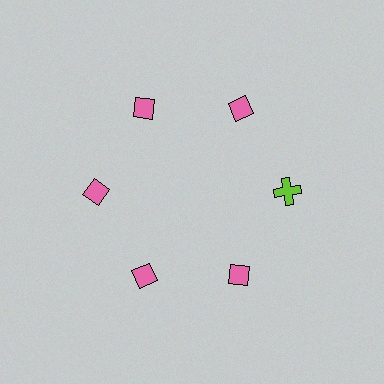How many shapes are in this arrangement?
There are 6 shapes arranged in a ring pattern.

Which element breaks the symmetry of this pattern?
The lime cross at roughly the 3 o'clock position breaks the symmetry. All other shapes are pink diamonds.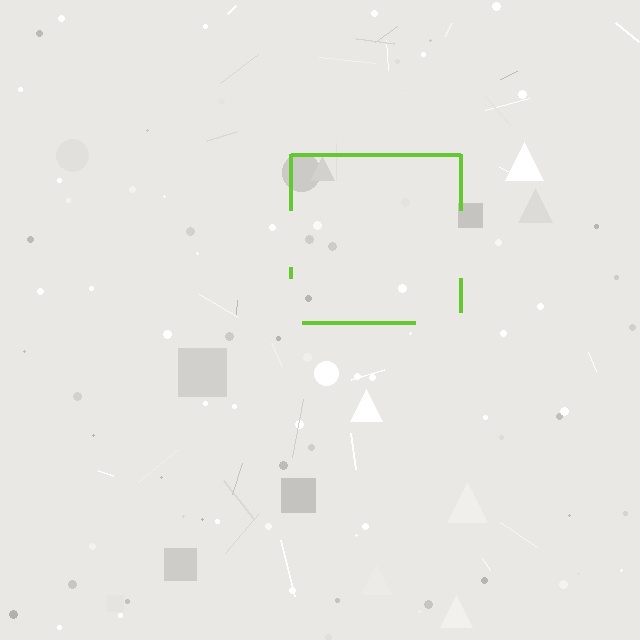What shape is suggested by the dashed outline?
The dashed outline suggests a square.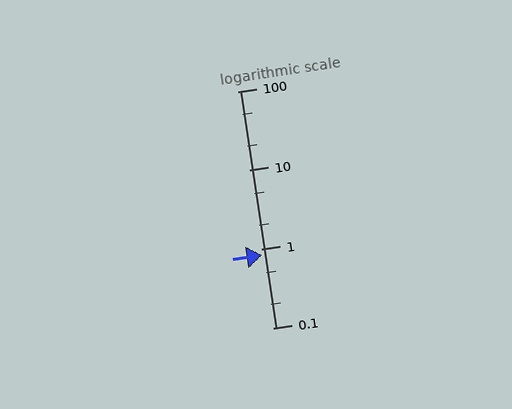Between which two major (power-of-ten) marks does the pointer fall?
The pointer is between 0.1 and 1.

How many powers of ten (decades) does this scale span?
The scale spans 3 decades, from 0.1 to 100.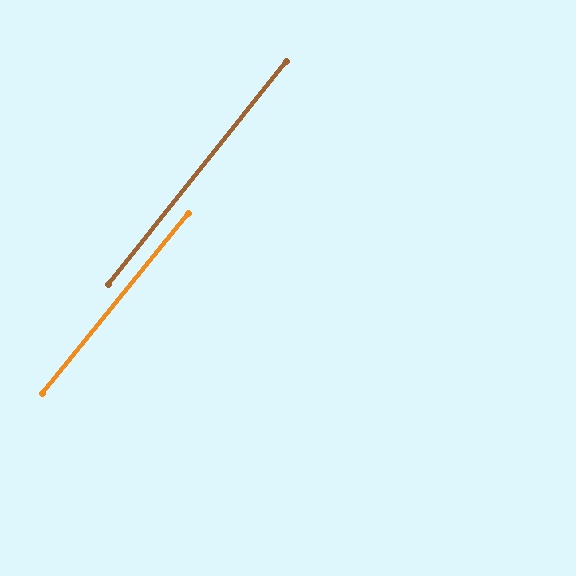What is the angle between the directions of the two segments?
Approximately 1 degree.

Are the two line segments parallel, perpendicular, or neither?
Parallel — their directions differ by only 0.6°.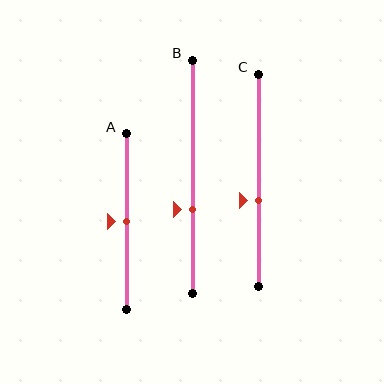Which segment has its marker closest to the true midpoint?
Segment A has its marker closest to the true midpoint.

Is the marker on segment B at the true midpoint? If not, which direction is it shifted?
No, the marker on segment B is shifted downward by about 14% of the segment length.